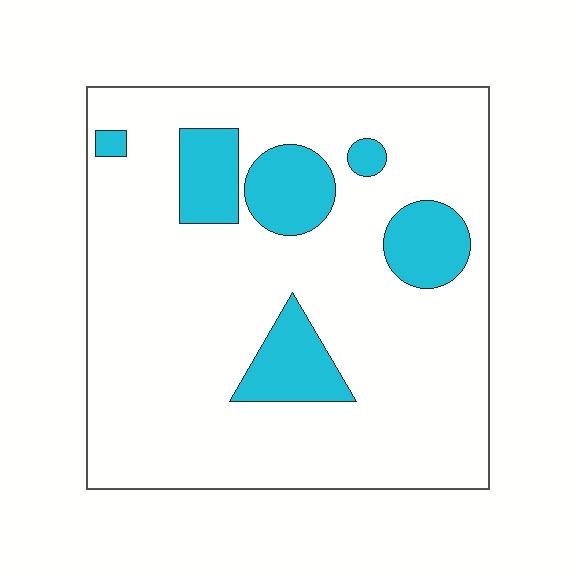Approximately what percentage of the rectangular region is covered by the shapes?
Approximately 15%.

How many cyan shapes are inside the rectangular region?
6.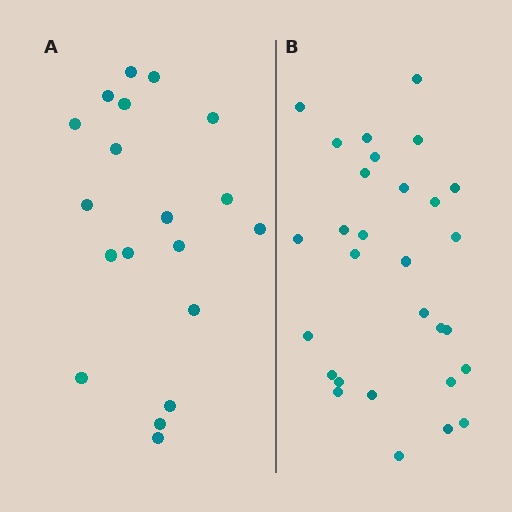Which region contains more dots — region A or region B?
Region B (the right region) has more dots.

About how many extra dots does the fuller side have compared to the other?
Region B has roughly 10 or so more dots than region A.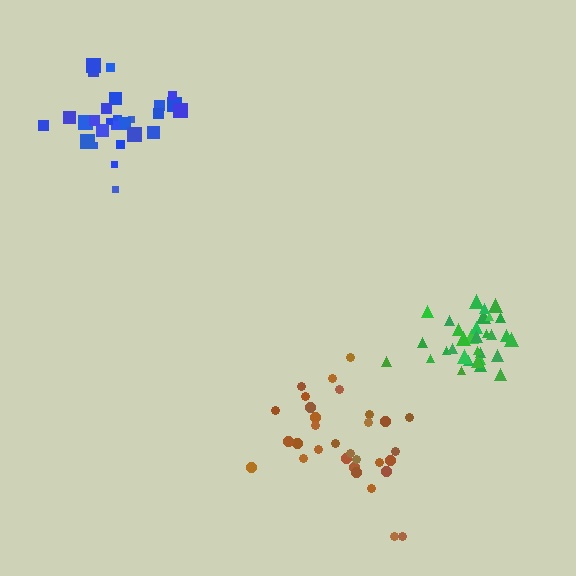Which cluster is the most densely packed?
Green.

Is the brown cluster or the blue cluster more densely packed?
Blue.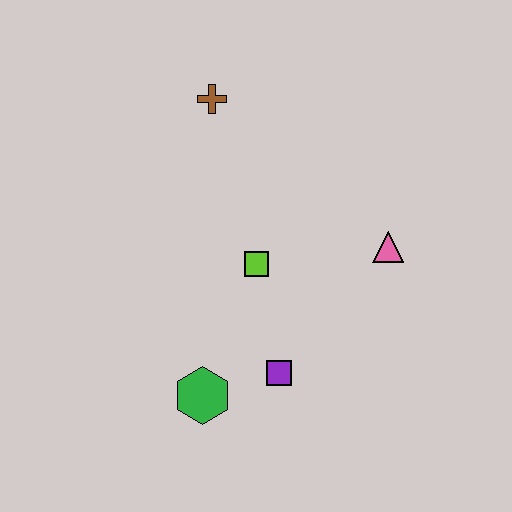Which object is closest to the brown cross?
The lime square is closest to the brown cross.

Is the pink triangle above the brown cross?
No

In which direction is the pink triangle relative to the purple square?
The pink triangle is above the purple square.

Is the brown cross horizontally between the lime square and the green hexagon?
Yes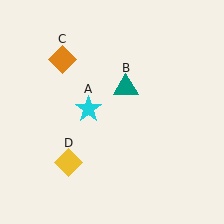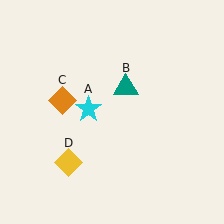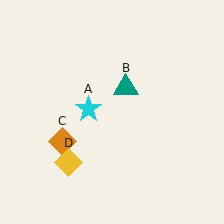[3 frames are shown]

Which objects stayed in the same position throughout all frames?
Cyan star (object A) and teal triangle (object B) and yellow diamond (object D) remained stationary.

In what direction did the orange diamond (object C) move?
The orange diamond (object C) moved down.